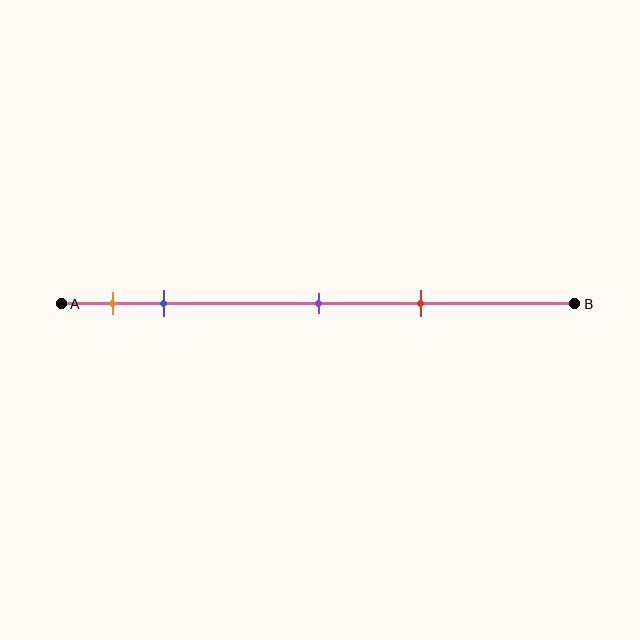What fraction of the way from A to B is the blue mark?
The blue mark is approximately 20% (0.2) of the way from A to B.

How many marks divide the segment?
There are 4 marks dividing the segment.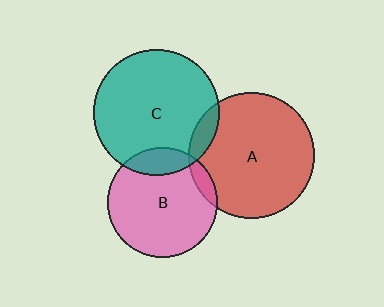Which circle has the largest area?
Circle A (red).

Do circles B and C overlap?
Yes.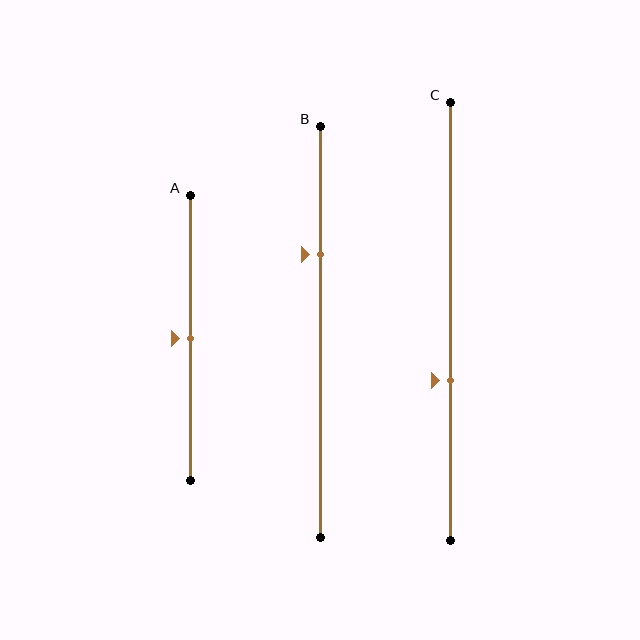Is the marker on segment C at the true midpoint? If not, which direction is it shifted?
No, the marker on segment C is shifted downward by about 14% of the segment length.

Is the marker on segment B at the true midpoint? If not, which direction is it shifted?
No, the marker on segment B is shifted upward by about 19% of the segment length.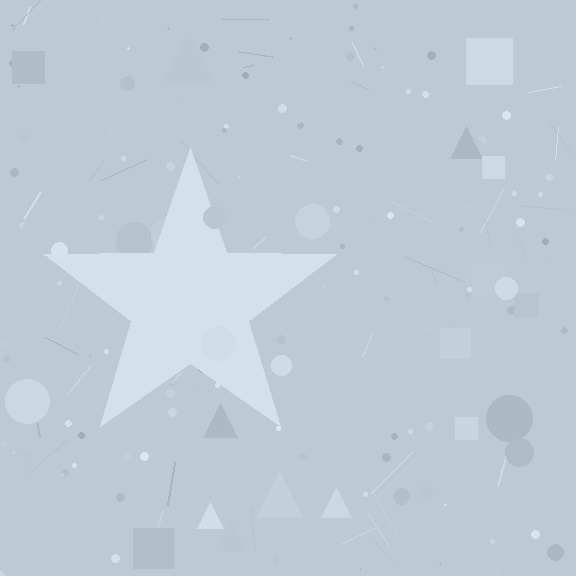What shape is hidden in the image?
A star is hidden in the image.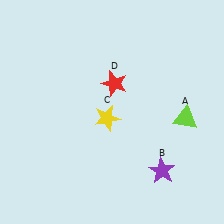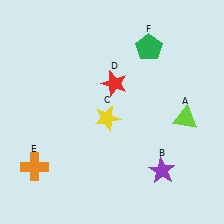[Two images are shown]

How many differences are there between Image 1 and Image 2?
There are 2 differences between the two images.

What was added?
An orange cross (E), a green pentagon (F) were added in Image 2.